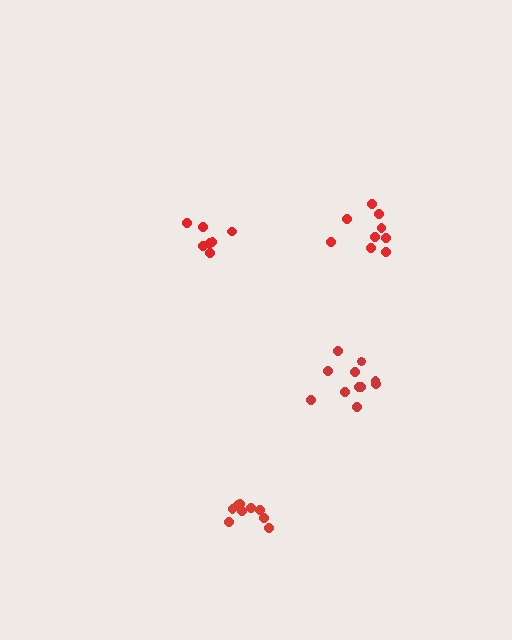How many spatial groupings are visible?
There are 4 spatial groupings.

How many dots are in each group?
Group 1: 7 dots, Group 2: 9 dots, Group 3: 11 dots, Group 4: 9 dots (36 total).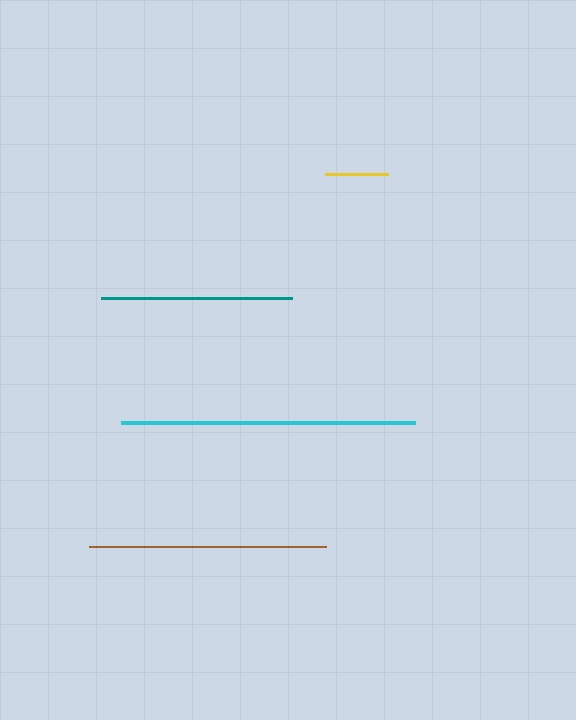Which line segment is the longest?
The cyan line is the longest at approximately 295 pixels.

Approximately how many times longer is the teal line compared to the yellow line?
The teal line is approximately 3.0 times the length of the yellow line.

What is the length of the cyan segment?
The cyan segment is approximately 295 pixels long.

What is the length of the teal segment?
The teal segment is approximately 190 pixels long.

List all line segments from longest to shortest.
From longest to shortest: cyan, brown, teal, yellow.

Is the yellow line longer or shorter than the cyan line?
The cyan line is longer than the yellow line.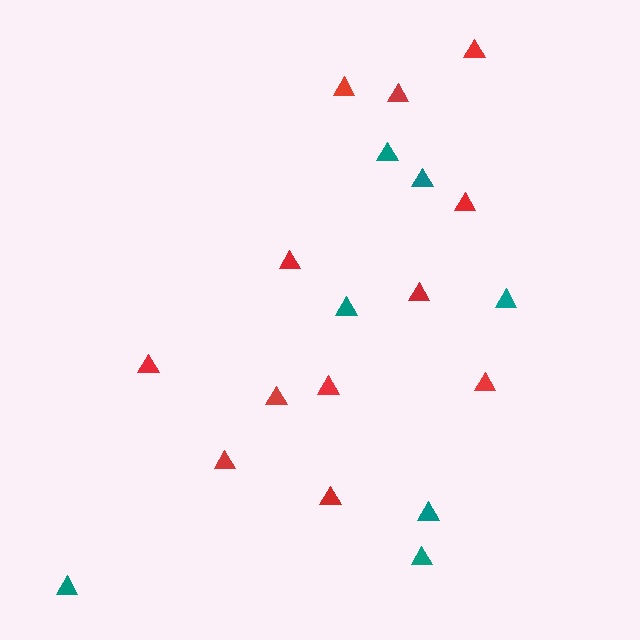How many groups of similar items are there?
There are 2 groups: one group of teal triangles (7) and one group of red triangles (12).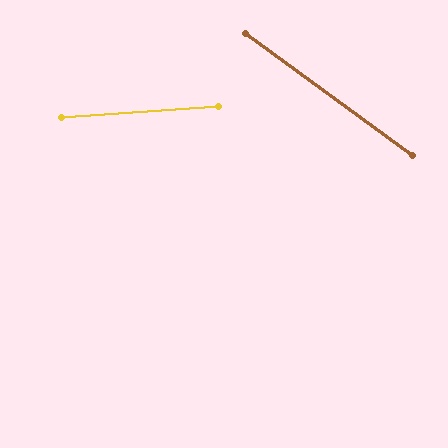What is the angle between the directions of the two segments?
Approximately 40 degrees.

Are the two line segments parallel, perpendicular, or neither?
Neither parallel nor perpendicular — they differ by about 40°.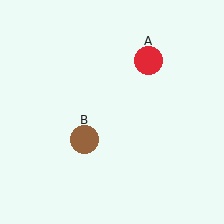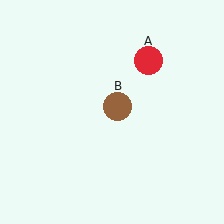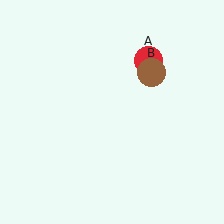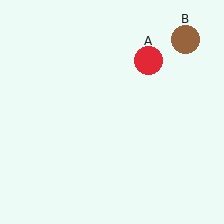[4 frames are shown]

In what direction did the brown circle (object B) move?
The brown circle (object B) moved up and to the right.